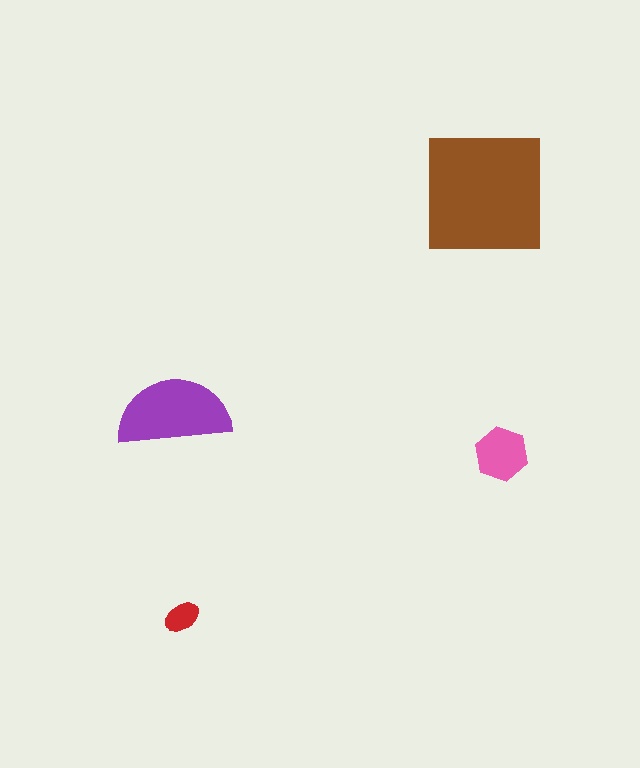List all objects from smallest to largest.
The red ellipse, the pink hexagon, the purple semicircle, the brown square.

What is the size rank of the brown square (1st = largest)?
1st.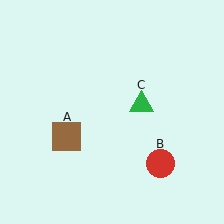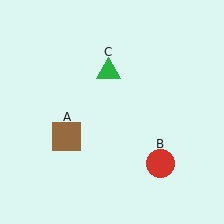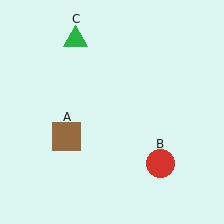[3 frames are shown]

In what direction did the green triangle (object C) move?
The green triangle (object C) moved up and to the left.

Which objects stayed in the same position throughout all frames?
Brown square (object A) and red circle (object B) remained stationary.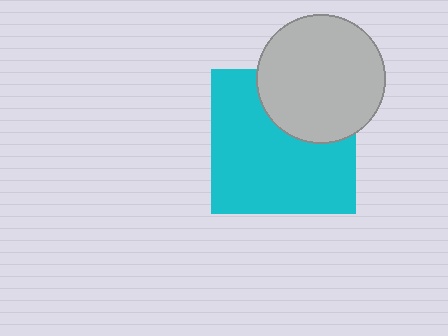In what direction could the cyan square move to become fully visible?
The cyan square could move down. That would shift it out from behind the light gray circle entirely.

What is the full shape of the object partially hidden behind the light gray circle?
The partially hidden object is a cyan square.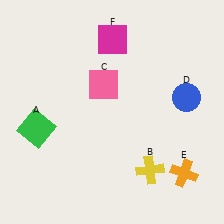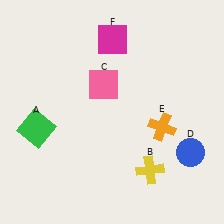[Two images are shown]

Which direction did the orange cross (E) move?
The orange cross (E) moved up.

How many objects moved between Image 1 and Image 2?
2 objects moved between the two images.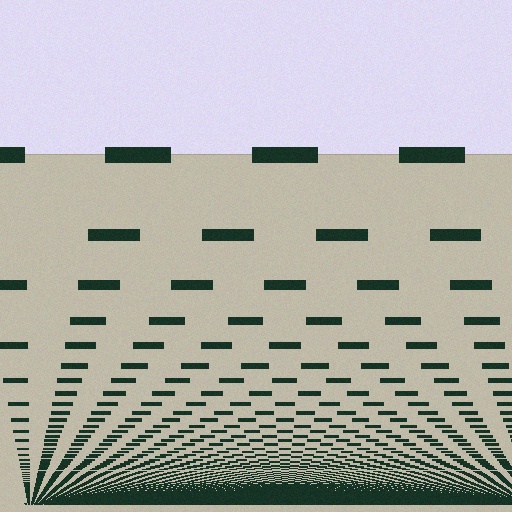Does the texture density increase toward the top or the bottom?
Density increases toward the bottom.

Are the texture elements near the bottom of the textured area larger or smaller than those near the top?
Smaller. The gradient is inverted — elements near the bottom are smaller and denser.